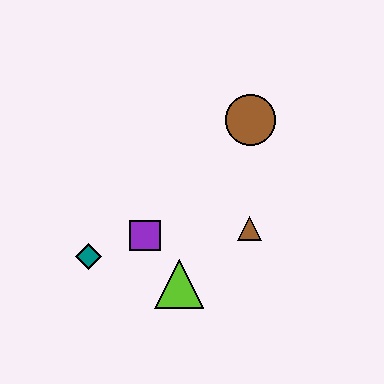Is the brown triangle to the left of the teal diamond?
No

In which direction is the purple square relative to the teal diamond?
The purple square is to the right of the teal diamond.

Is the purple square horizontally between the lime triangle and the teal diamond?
Yes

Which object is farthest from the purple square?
The brown circle is farthest from the purple square.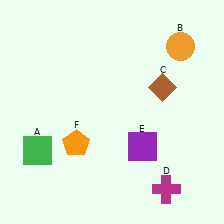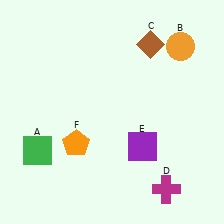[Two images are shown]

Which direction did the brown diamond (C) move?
The brown diamond (C) moved up.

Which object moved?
The brown diamond (C) moved up.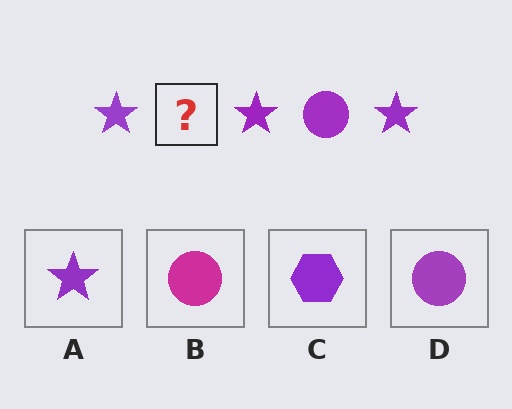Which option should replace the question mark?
Option D.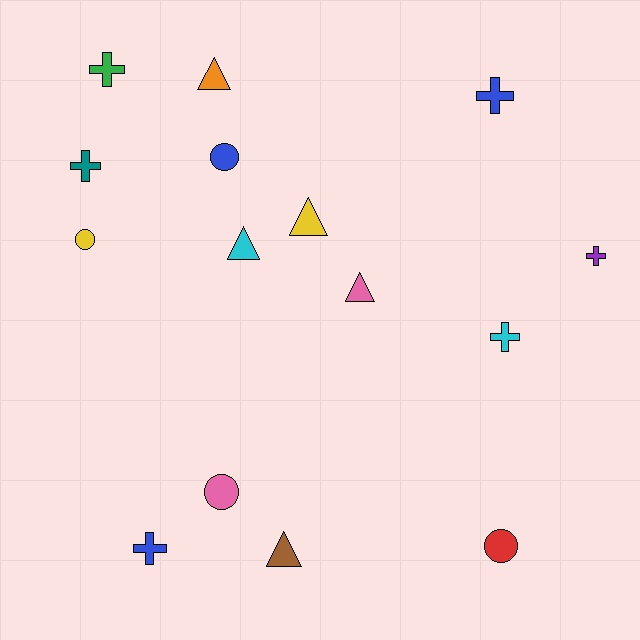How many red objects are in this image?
There is 1 red object.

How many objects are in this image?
There are 15 objects.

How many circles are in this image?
There are 4 circles.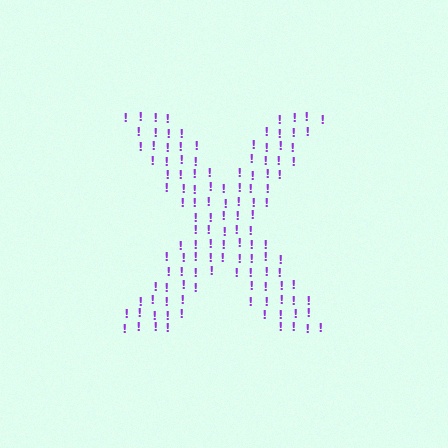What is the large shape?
The large shape is the letter X.